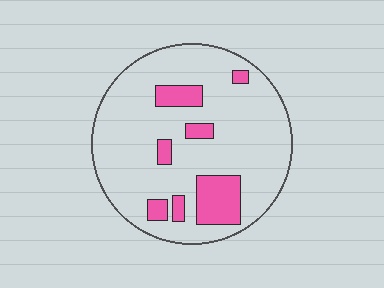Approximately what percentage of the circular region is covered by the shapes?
Approximately 15%.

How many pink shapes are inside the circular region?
7.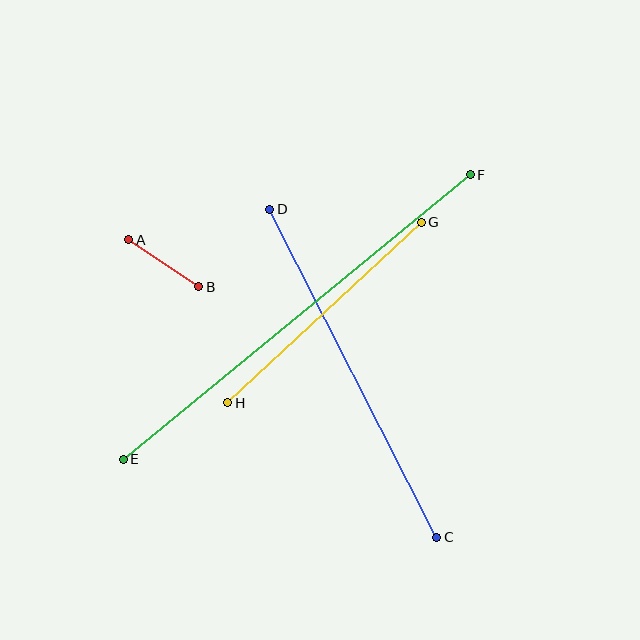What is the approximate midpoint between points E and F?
The midpoint is at approximately (297, 317) pixels.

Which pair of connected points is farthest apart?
Points E and F are farthest apart.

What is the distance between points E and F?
The distance is approximately 449 pixels.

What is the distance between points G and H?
The distance is approximately 265 pixels.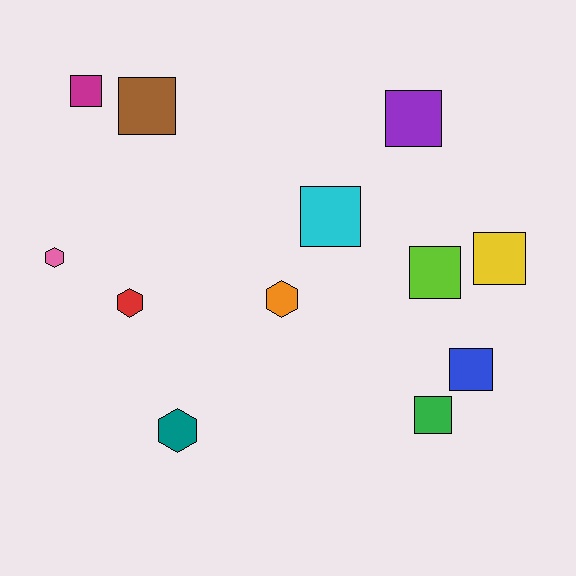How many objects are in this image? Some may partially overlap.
There are 12 objects.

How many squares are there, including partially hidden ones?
There are 8 squares.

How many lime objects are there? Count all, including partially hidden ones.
There is 1 lime object.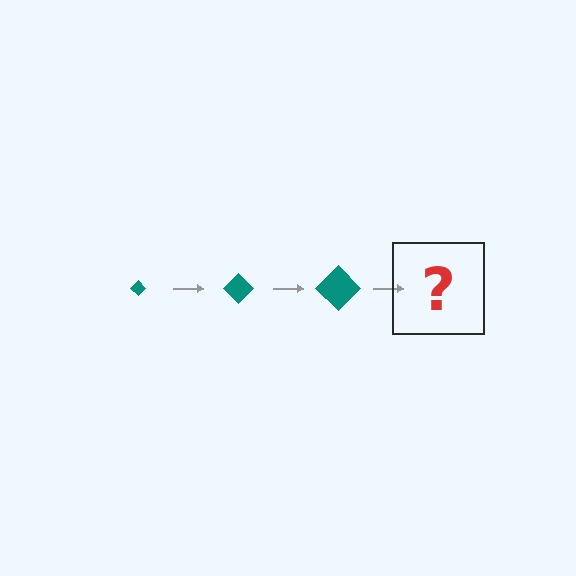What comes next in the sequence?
The next element should be a teal diamond, larger than the previous one.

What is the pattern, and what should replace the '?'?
The pattern is that the diamond gets progressively larger each step. The '?' should be a teal diamond, larger than the previous one.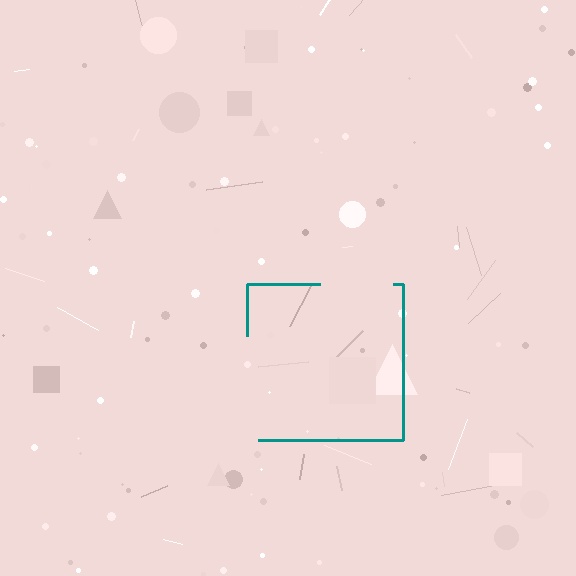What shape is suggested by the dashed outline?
The dashed outline suggests a square.